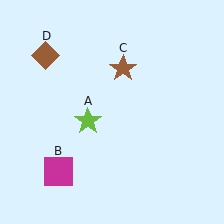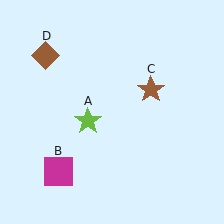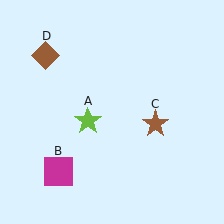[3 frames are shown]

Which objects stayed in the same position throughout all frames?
Lime star (object A) and magenta square (object B) and brown diamond (object D) remained stationary.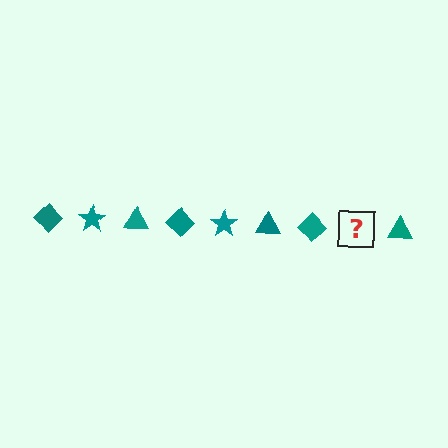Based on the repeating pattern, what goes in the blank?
The blank should be a teal star.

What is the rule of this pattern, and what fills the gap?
The rule is that the pattern cycles through diamond, star, triangle shapes in teal. The gap should be filled with a teal star.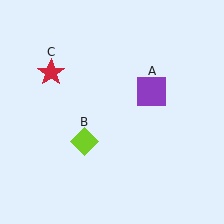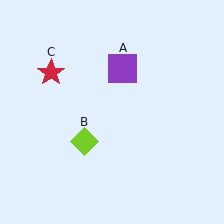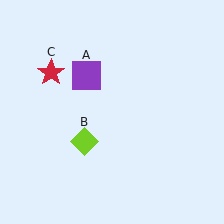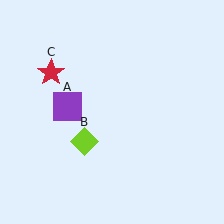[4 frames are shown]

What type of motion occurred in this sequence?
The purple square (object A) rotated counterclockwise around the center of the scene.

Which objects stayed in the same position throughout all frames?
Lime diamond (object B) and red star (object C) remained stationary.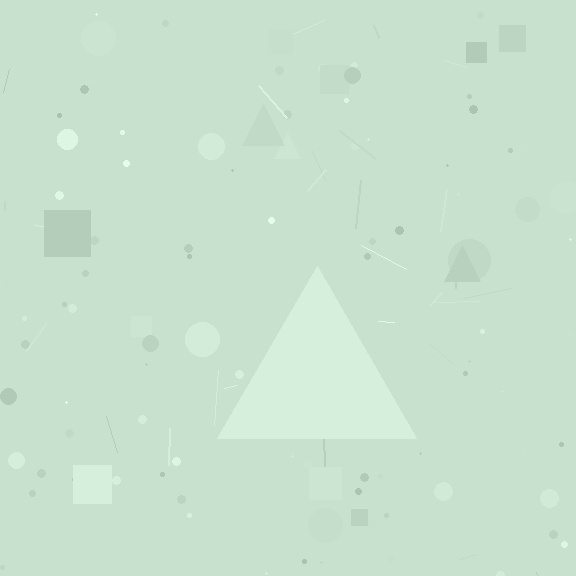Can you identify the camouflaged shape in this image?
The camouflaged shape is a triangle.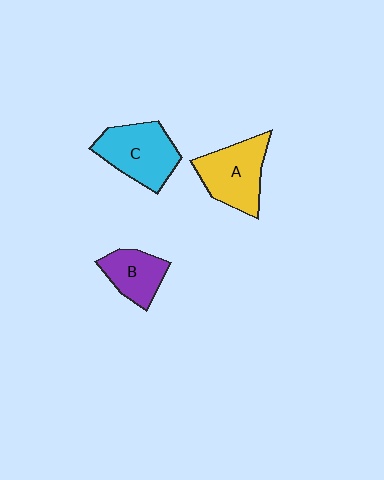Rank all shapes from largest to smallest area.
From largest to smallest: C (cyan), A (yellow), B (purple).